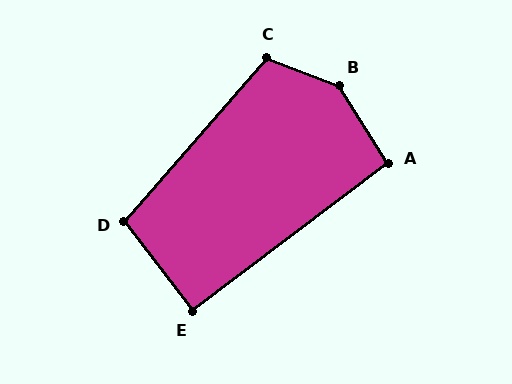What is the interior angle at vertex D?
Approximately 102 degrees (obtuse).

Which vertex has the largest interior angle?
B, at approximately 143 degrees.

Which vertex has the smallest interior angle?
E, at approximately 90 degrees.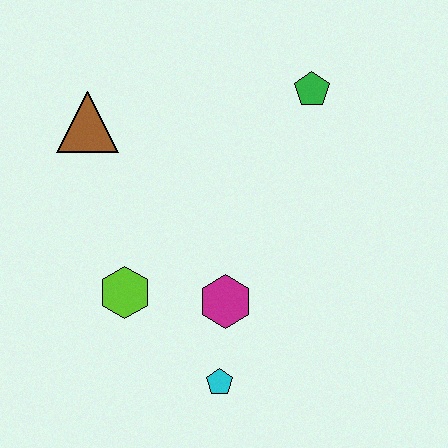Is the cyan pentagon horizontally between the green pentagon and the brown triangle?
Yes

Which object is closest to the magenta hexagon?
The cyan pentagon is closest to the magenta hexagon.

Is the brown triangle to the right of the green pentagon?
No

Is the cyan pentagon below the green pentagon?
Yes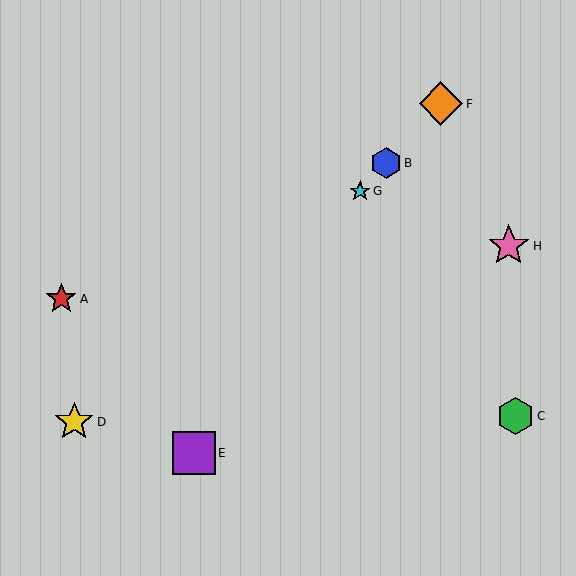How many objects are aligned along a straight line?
3 objects (B, F, G) are aligned along a straight line.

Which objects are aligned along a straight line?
Objects B, F, G are aligned along a straight line.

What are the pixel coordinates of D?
Object D is at (74, 422).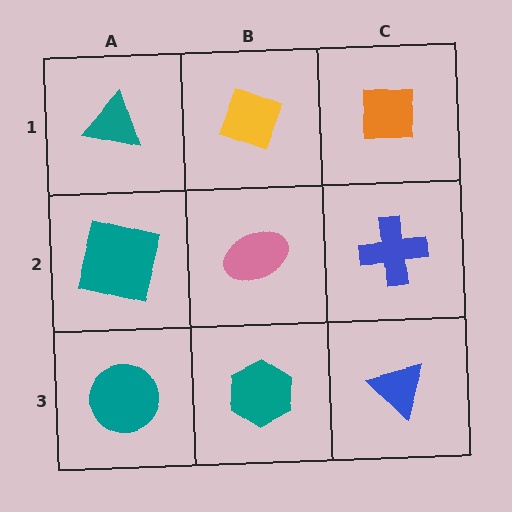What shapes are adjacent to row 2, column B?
A yellow diamond (row 1, column B), a teal hexagon (row 3, column B), a teal square (row 2, column A), a blue cross (row 2, column C).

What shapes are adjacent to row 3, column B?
A pink ellipse (row 2, column B), a teal circle (row 3, column A), a blue triangle (row 3, column C).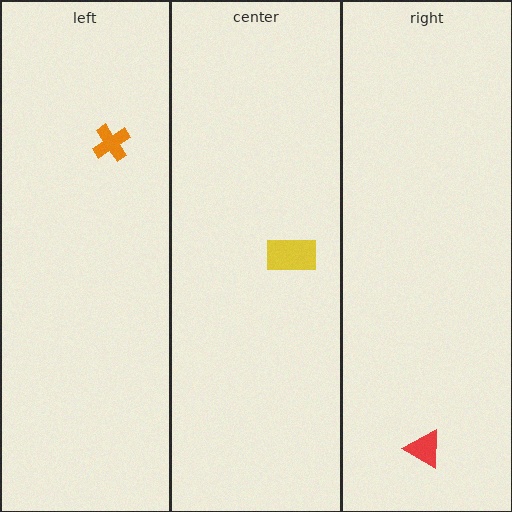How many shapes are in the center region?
1.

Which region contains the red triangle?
The right region.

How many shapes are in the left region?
1.